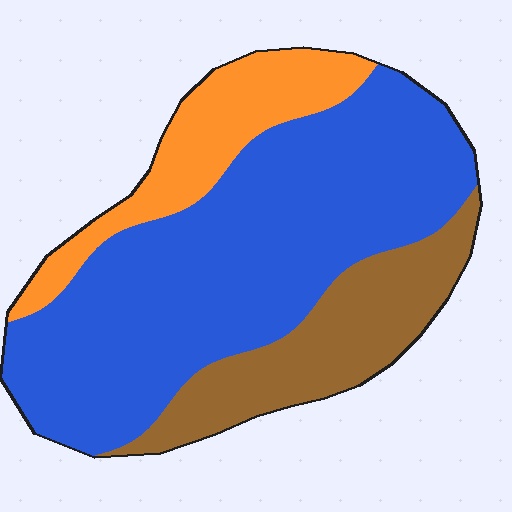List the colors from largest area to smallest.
From largest to smallest: blue, brown, orange.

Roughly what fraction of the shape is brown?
Brown takes up between a sixth and a third of the shape.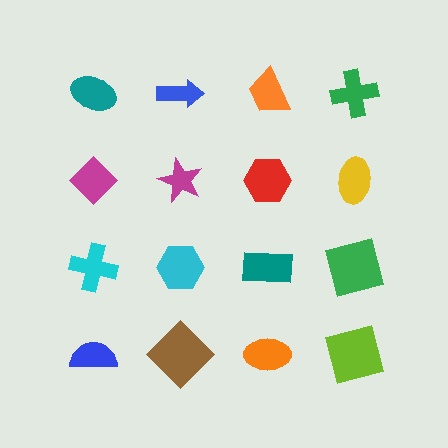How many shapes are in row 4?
4 shapes.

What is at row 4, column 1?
A blue semicircle.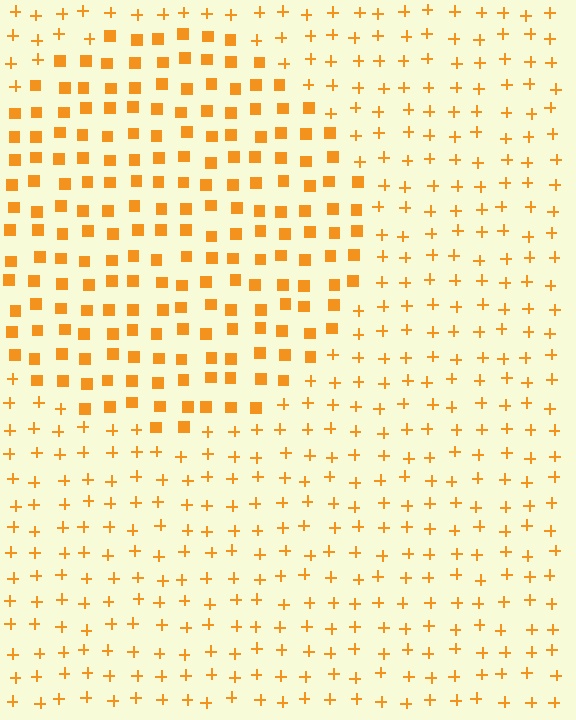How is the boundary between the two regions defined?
The boundary is defined by a change in element shape: squares inside vs. plus signs outside. All elements share the same color and spacing.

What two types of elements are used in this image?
The image uses squares inside the circle region and plus signs outside it.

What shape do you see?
I see a circle.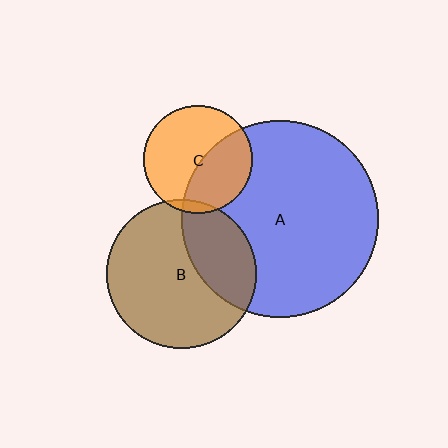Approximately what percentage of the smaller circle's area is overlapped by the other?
Approximately 40%.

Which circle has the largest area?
Circle A (blue).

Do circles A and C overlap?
Yes.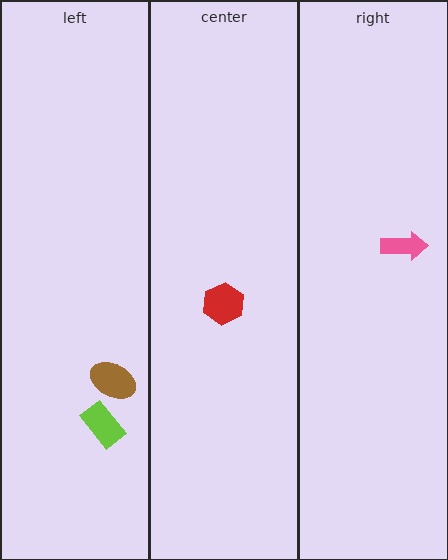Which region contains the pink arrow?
The right region.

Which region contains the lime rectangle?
The left region.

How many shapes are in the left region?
2.